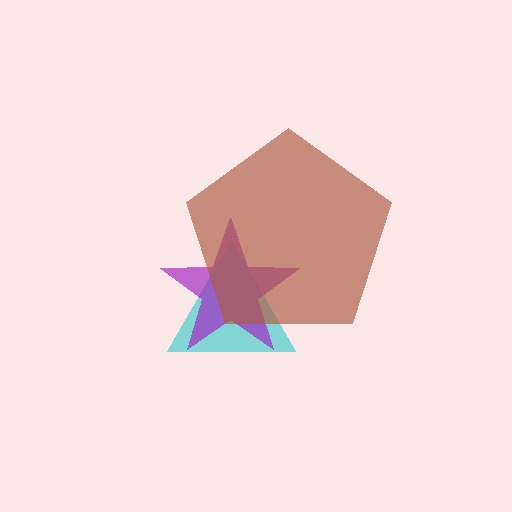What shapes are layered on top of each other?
The layered shapes are: a cyan triangle, a purple star, a brown pentagon.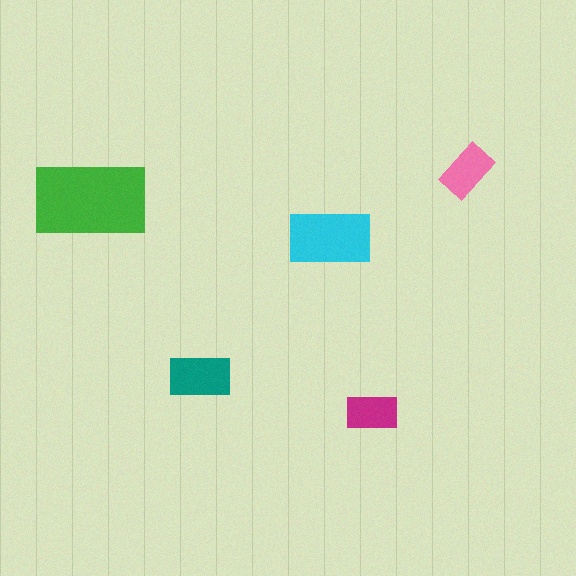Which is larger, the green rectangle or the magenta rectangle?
The green one.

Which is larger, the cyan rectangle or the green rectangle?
The green one.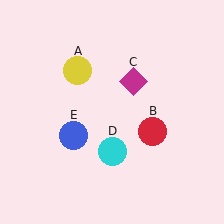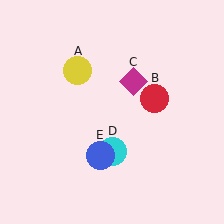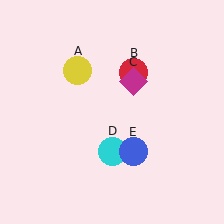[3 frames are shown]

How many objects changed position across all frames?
2 objects changed position: red circle (object B), blue circle (object E).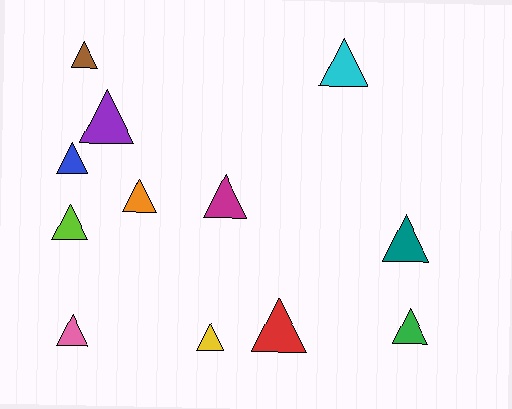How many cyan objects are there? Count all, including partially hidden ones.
There is 1 cyan object.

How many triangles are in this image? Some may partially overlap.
There are 12 triangles.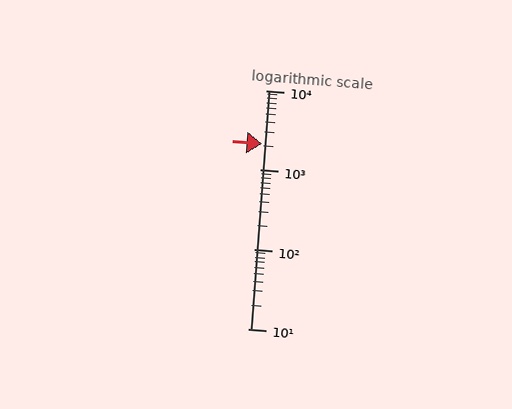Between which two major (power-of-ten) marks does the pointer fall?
The pointer is between 1000 and 10000.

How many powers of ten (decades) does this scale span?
The scale spans 3 decades, from 10 to 10000.